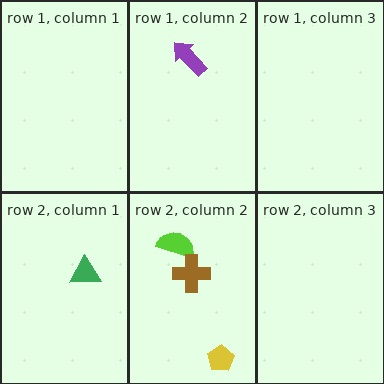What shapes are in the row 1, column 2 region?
The purple arrow.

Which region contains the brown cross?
The row 2, column 2 region.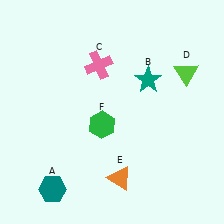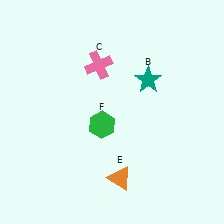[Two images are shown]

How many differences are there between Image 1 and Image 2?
There are 2 differences between the two images.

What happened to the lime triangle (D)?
The lime triangle (D) was removed in Image 2. It was in the top-right area of Image 1.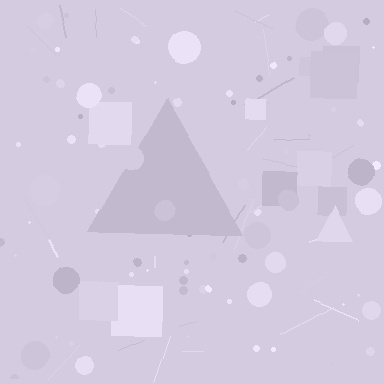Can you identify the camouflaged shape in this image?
The camouflaged shape is a triangle.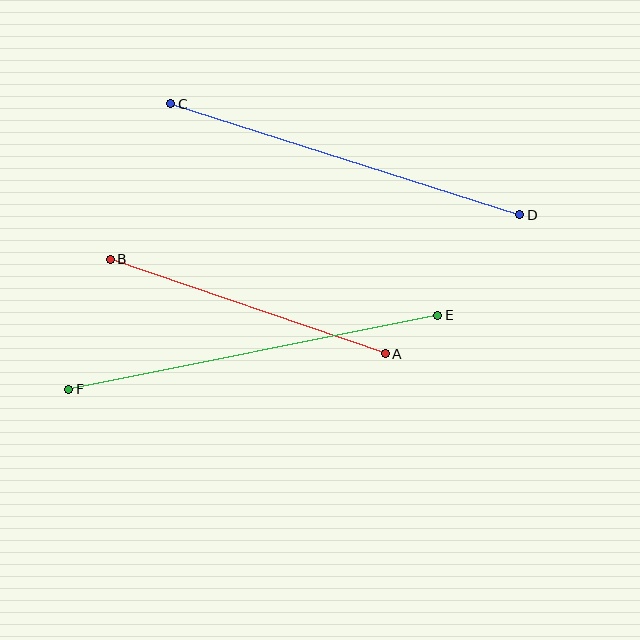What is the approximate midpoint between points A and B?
The midpoint is at approximately (248, 307) pixels.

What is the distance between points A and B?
The distance is approximately 291 pixels.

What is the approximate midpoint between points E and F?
The midpoint is at approximately (253, 352) pixels.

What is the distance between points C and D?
The distance is approximately 366 pixels.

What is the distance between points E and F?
The distance is approximately 376 pixels.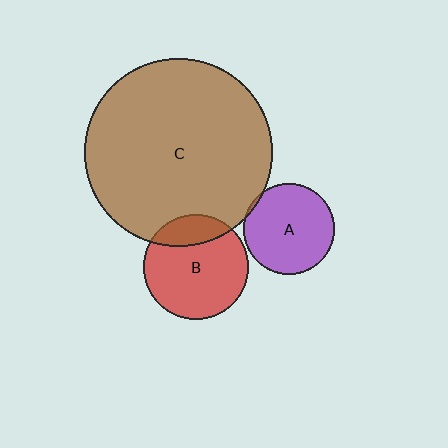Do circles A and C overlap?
Yes.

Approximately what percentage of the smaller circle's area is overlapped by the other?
Approximately 5%.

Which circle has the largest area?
Circle C (brown).